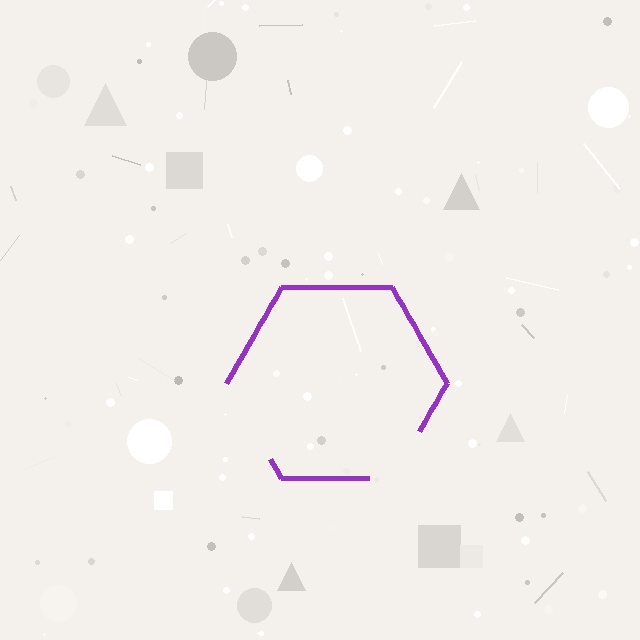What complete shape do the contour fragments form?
The contour fragments form a hexagon.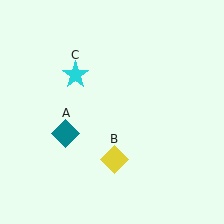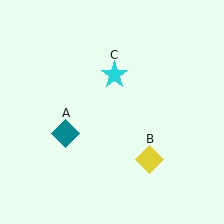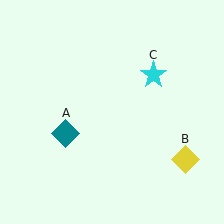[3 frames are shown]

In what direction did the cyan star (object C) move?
The cyan star (object C) moved right.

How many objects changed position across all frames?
2 objects changed position: yellow diamond (object B), cyan star (object C).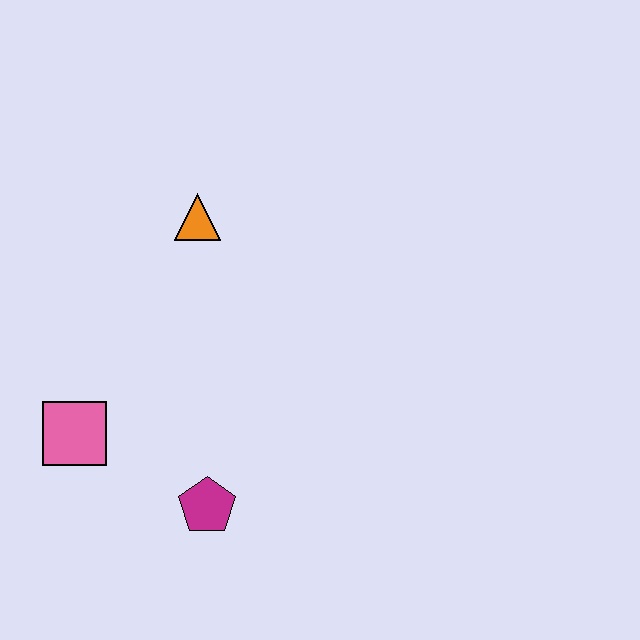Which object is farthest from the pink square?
The orange triangle is farthest from the pink square.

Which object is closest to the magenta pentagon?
The pink square is closest to the magenta pentagon.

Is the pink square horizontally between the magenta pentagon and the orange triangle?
No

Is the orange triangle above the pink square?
Yes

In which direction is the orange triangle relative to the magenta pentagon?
The orange triangle is above the magenta pentagon.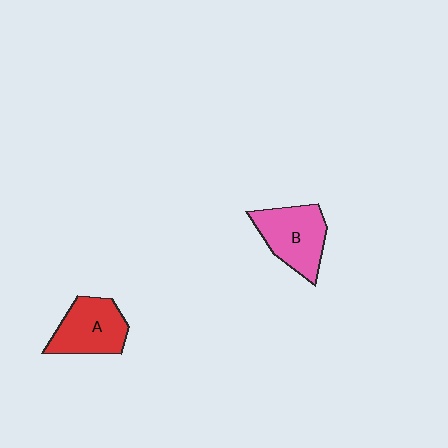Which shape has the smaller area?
Shape A (red).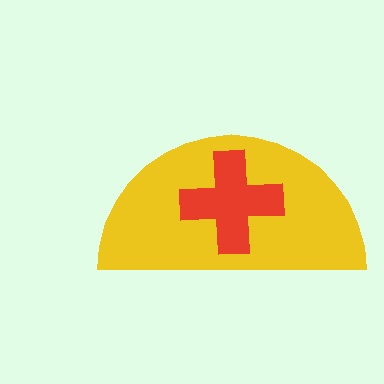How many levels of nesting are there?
2.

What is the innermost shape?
The red cross.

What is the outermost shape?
The yellow semicircle.